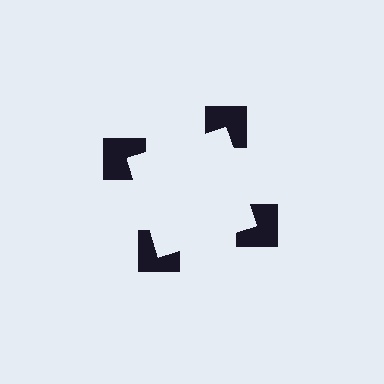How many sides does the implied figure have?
4 sides.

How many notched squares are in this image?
There are 4 — one at each vertex of the illusory square.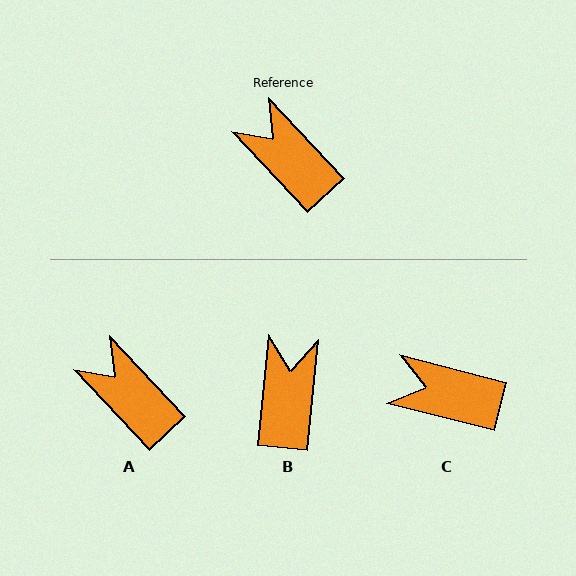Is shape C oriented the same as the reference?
No, it is off by about 33 degrees.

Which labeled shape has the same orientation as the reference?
A.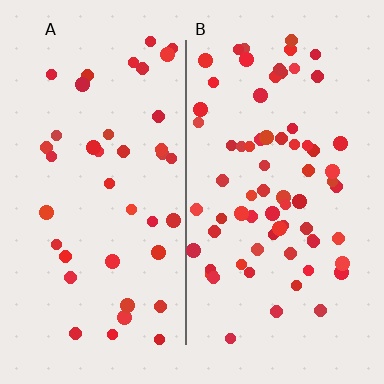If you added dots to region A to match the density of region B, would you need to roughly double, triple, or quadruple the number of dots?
Approximately double.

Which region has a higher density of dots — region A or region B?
B (the right).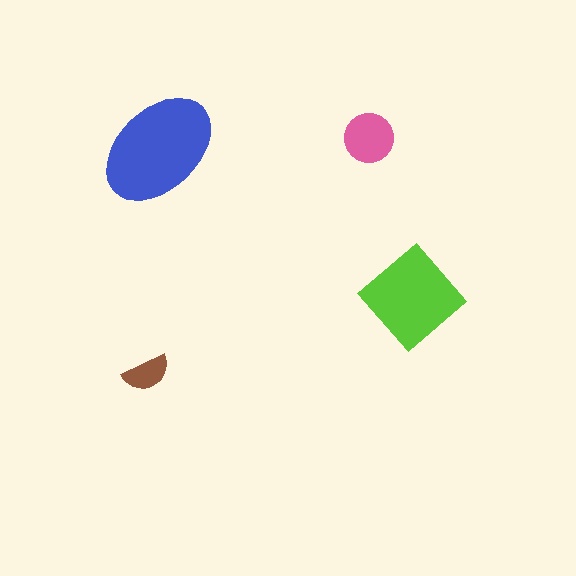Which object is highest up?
The pink circle is topmost.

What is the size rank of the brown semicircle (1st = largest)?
4th.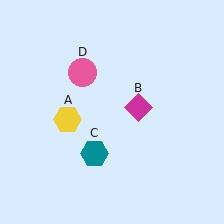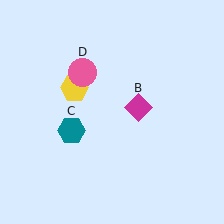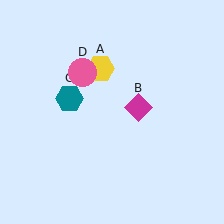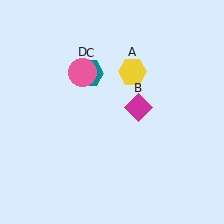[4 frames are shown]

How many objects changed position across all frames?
2 objects changed position: yellow hexagon (object A), teal hexagon (object C).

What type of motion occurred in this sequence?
The yellow hexagon (object A), teal hexagon (object C) rotated clockwise around the center of the scene.